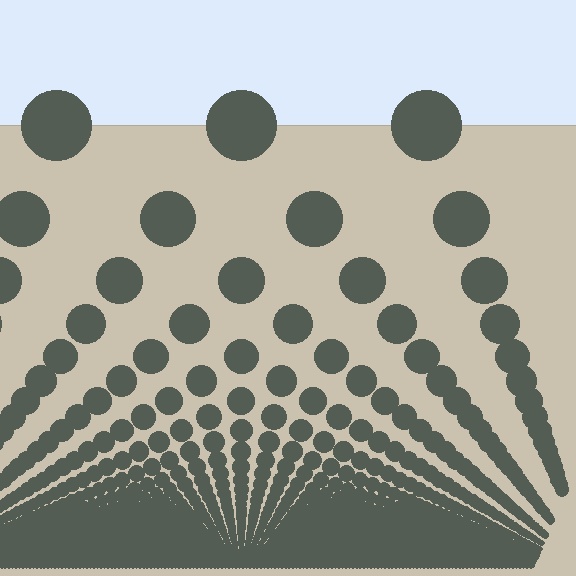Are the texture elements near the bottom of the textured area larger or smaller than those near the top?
Smaller. The gradient is inverted — elements near the bottom are smaller and denser.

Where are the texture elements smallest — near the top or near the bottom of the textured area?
Near the bottom.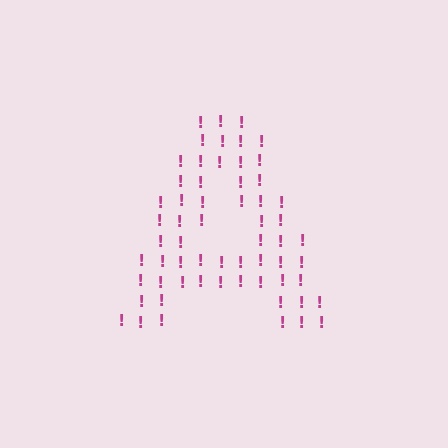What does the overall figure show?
The overall figure shows the letter A.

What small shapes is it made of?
It is made of small exclamation marks.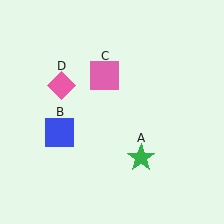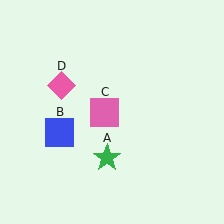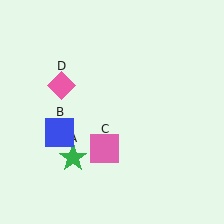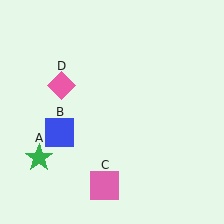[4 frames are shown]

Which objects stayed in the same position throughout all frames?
Blue square (object B) and pink diamond (object D) remained stationary.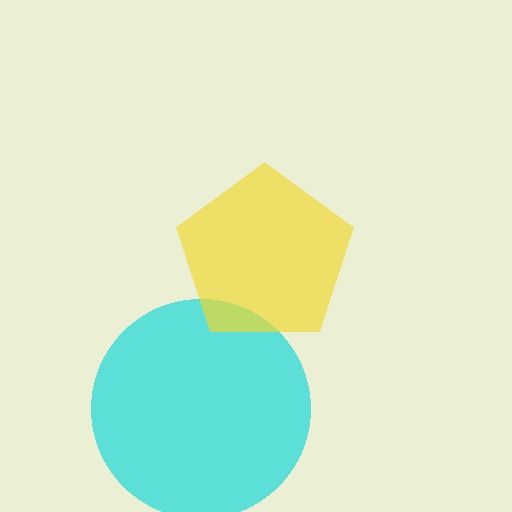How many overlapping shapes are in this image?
There are 2 overlapping shapes in the image.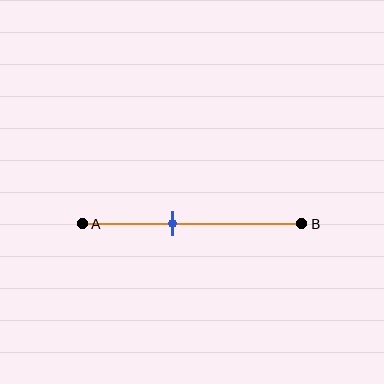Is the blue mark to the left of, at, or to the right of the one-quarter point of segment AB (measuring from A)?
The blue mark is to the right of the one-quarter point of segment AB.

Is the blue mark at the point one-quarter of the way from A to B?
No, the mark is at about 40% from A, not at the 25% one-quarter point.